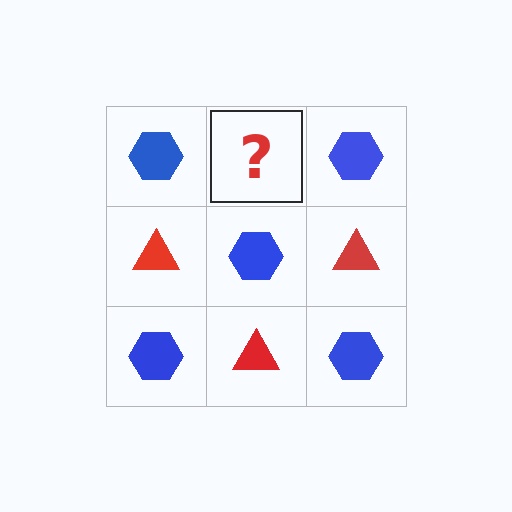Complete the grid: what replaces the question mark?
The question mark should be replaced with a red triangle.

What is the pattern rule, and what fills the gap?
The rule is that it alternates blue hexagon and red triangle in a checkerboard pattern. The gap should be filled with a red triangle.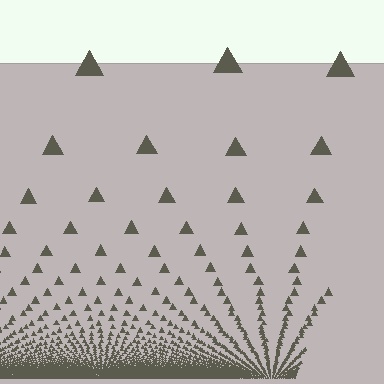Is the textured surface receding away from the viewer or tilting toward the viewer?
The surface appears to tilt toward the viewer. Texture elements get larger and sparser toward the top.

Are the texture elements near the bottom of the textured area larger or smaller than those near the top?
Smaller. The gradient is inverted — elements near the bottom are smaller and denser.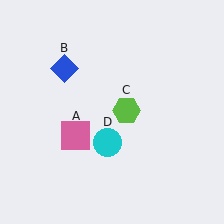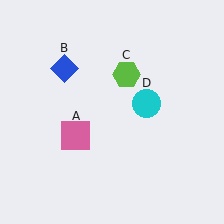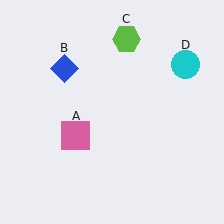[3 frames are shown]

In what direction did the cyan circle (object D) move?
The cyan circle (object D) moved up and to the right.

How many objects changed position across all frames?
2 objects changed position: lime hexagon (object C), cyan circle (object D).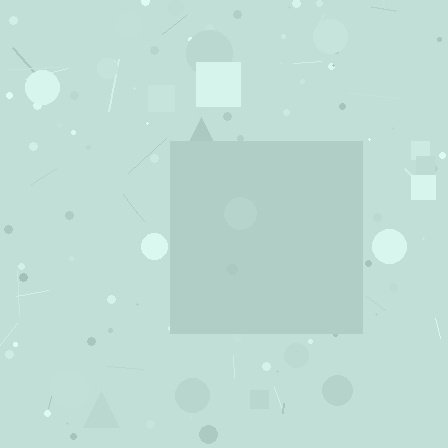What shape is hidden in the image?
A square is hidden in the image.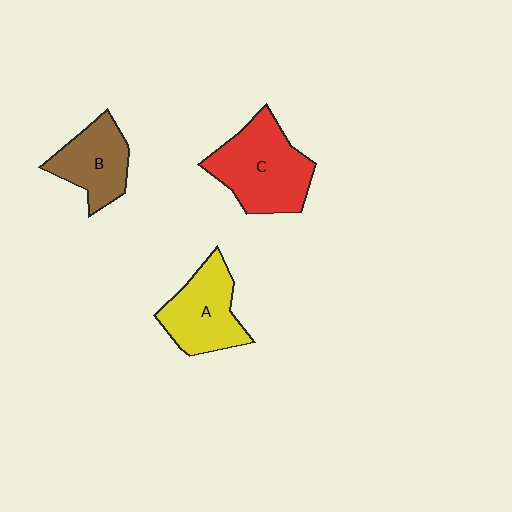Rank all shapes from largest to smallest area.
From largest to smallest: C (red), A (yellow), B (brown).